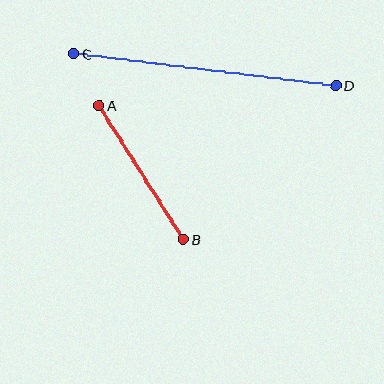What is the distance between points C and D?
The distance is approximately 264 pixels.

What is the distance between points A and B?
The distance is approximately 158 pixels.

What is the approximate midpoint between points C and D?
The midpoint is at approximately (205, 70) pixels.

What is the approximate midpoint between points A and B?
The midpoint is at approximately (141, 172) pixels.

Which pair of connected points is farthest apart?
Points C and D are farthest apart.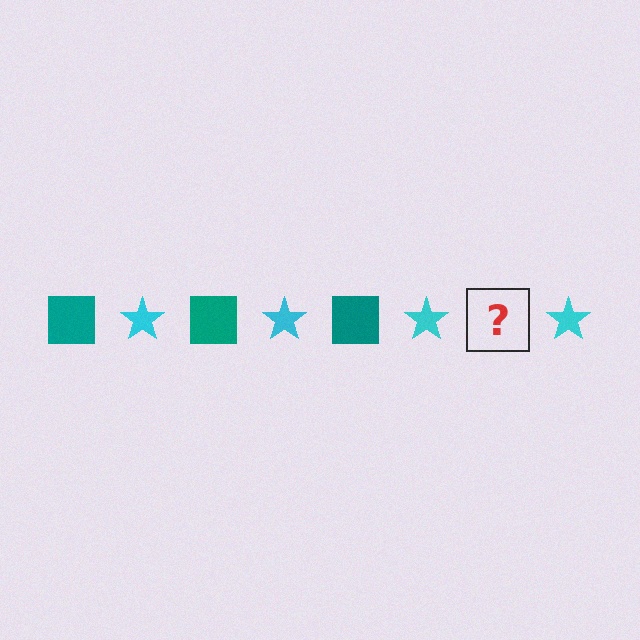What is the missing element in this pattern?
The missing element is a teal square.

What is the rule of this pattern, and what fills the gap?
The rule is that the pattern alternates between teal square and cyan star. The gap should be filled with a teal square.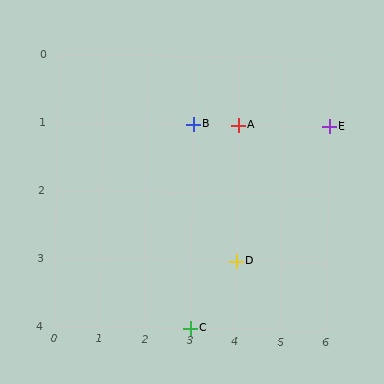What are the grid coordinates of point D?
Point D is at grid coordinates (4, 3).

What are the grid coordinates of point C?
Point C is at grid coordinates (3, 4).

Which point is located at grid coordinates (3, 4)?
Point C is at (3, 4).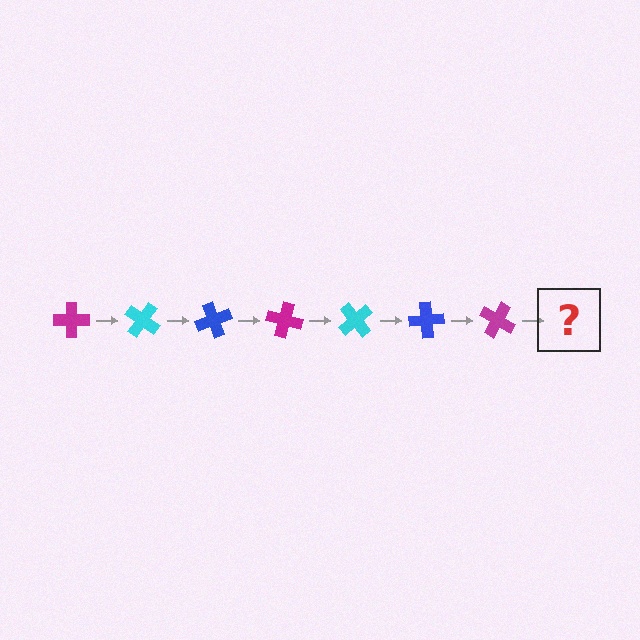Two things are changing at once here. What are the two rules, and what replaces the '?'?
The two rules are that it rotates 35 degrees each step and the color cycles through magenta, cyan, and blue. The '?' should be a cyan cross, rotated 245 degrees from the start.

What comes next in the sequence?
The next element should be a cyan cross, rotated 245 degrees from the start.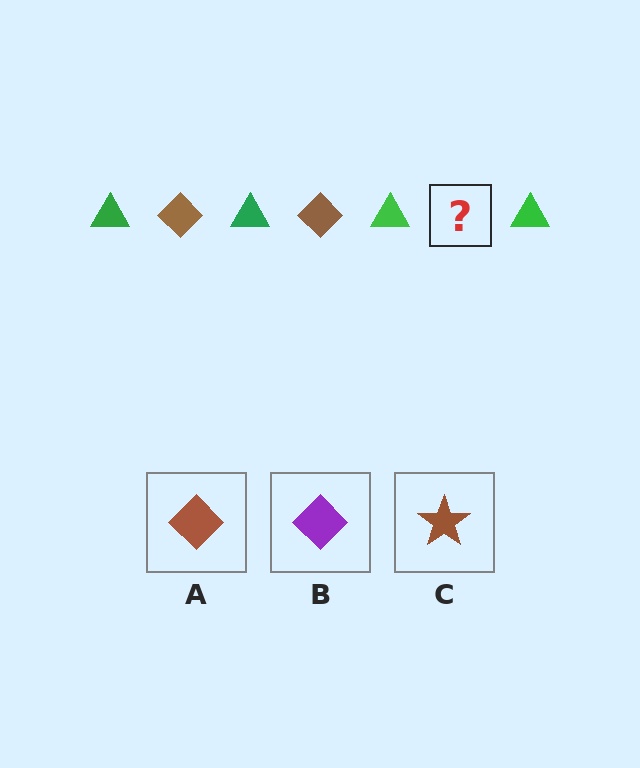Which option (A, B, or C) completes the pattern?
A.